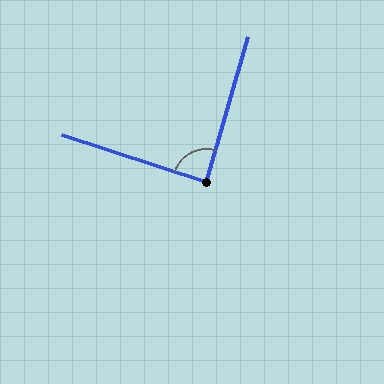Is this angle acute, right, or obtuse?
It is approximately a right angle.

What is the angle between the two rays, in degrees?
Approximately 88 degrees.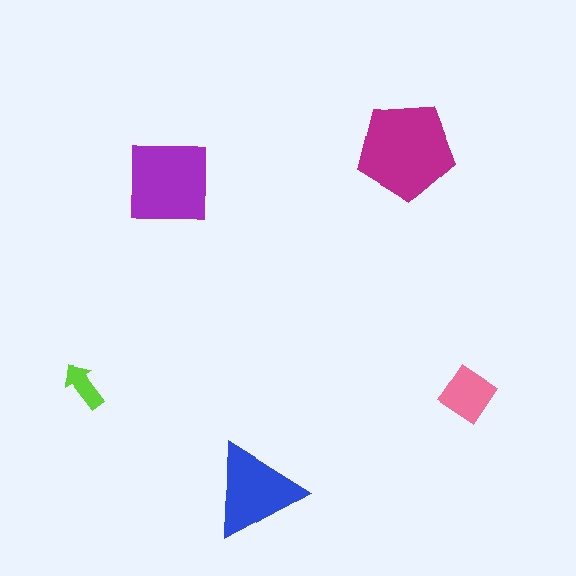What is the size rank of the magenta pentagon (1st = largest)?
1st.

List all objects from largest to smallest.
The magenta pentagon, the purple square, the blue triangle, the pink diamond, the lime arrow.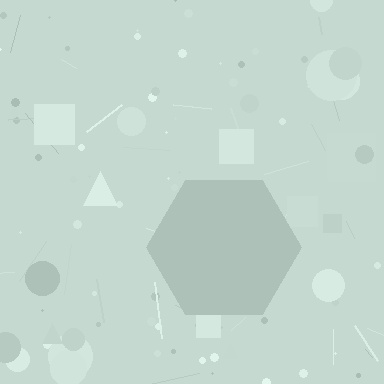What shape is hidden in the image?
A hexagon is hidden in the image.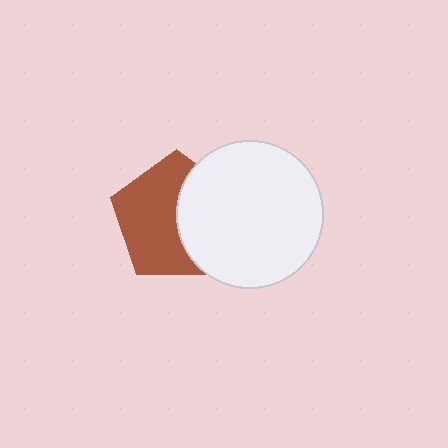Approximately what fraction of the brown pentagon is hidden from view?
Roughly 42% of the brown pentagon is hidden behind the white circle.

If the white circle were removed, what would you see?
You would see the complete brown pentagon.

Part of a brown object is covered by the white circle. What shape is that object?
It is a pentagon.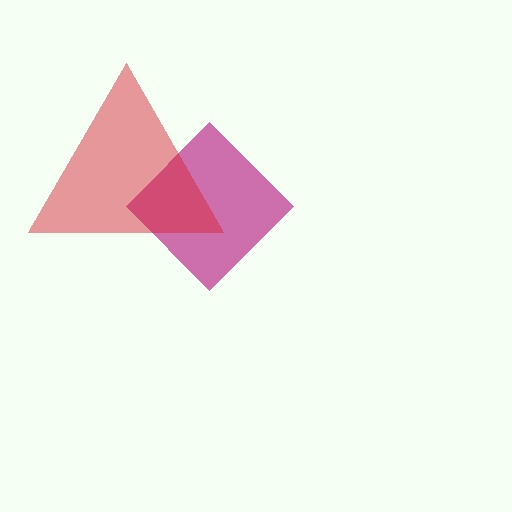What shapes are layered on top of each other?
The layered shapes are: a magenta diamond, a red triangle.